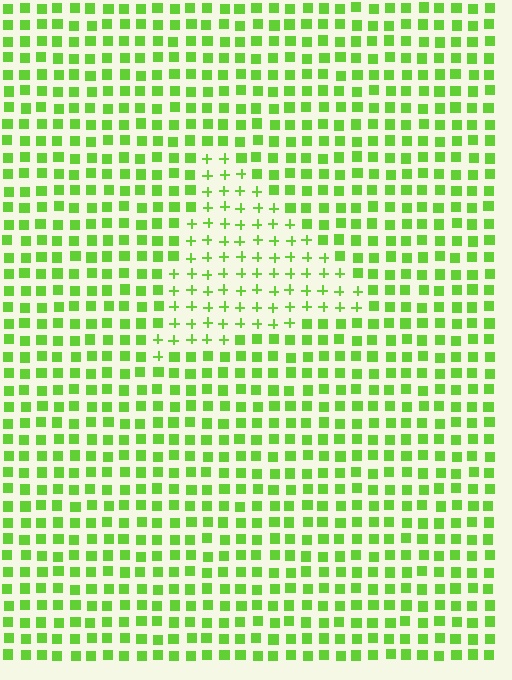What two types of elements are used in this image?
The image uses plus signs inside the triangle region and squares outside it.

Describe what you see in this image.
The image is filled with small lime elements arranged in a uniform grid. A triangle-shaped region contains plus signs, while the surrounding area contains squares. The boundary is defined purely by the change in element shape.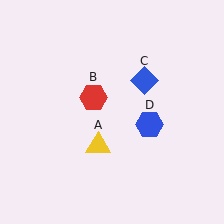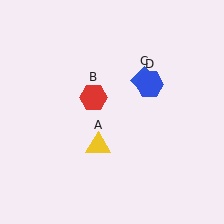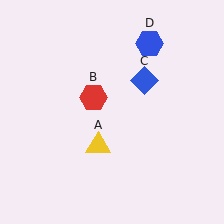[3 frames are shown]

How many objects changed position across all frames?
1 object changed position: blue hexagon (object D).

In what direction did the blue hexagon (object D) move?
The blue hexagon (object D) moved up.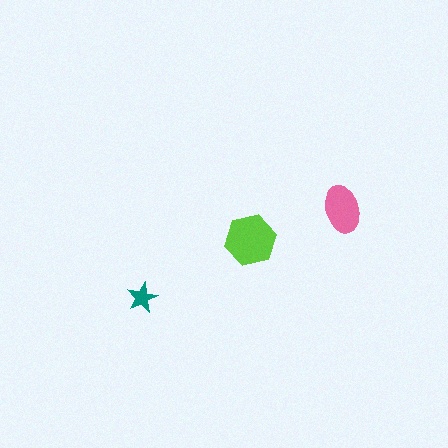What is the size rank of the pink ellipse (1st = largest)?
2nd.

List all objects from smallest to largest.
The teal star, the pink ellipse, the lime hexagon.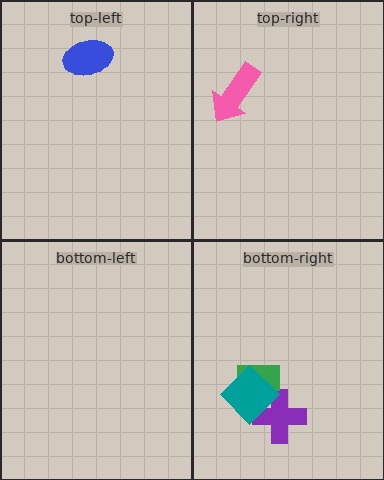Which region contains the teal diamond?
The bottom-right region.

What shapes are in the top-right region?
The pink arrow.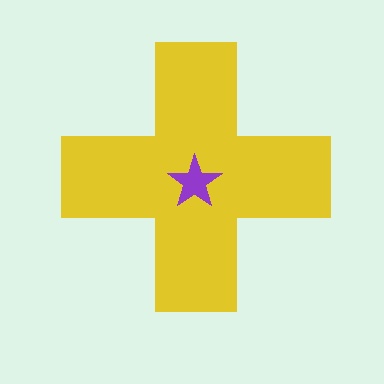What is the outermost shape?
The yellow cross.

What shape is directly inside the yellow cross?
The purple star.